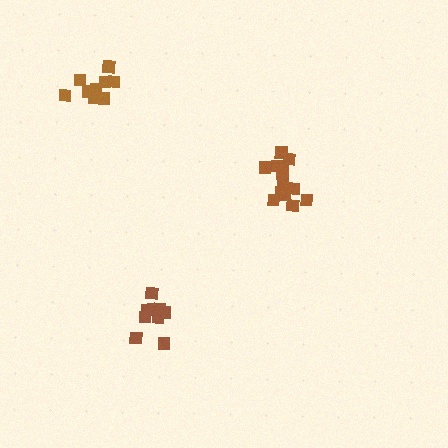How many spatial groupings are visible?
There are 3 spatial groupings.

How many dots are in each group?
Group 1: 13 dots, Group 2: 9 dots, Group 3: 10 dots (32 total).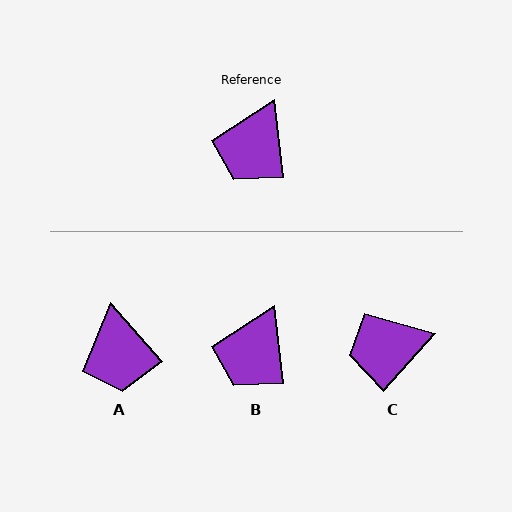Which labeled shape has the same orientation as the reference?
B.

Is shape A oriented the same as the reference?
No, it is off by about 35 degrees.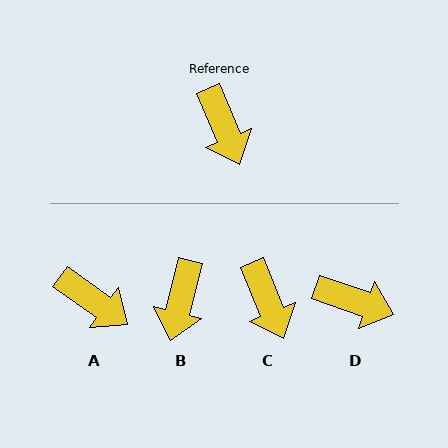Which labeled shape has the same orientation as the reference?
C.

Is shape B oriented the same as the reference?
No, it is off by about 37 degrees.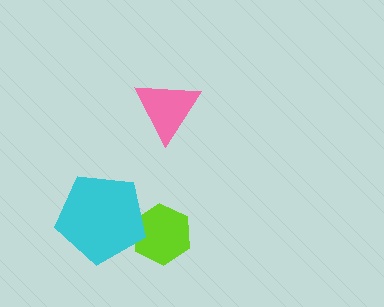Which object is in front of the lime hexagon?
The cyan pentagon is in front of the lime hexagon.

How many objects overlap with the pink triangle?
0 objects overlap with the pink triangle.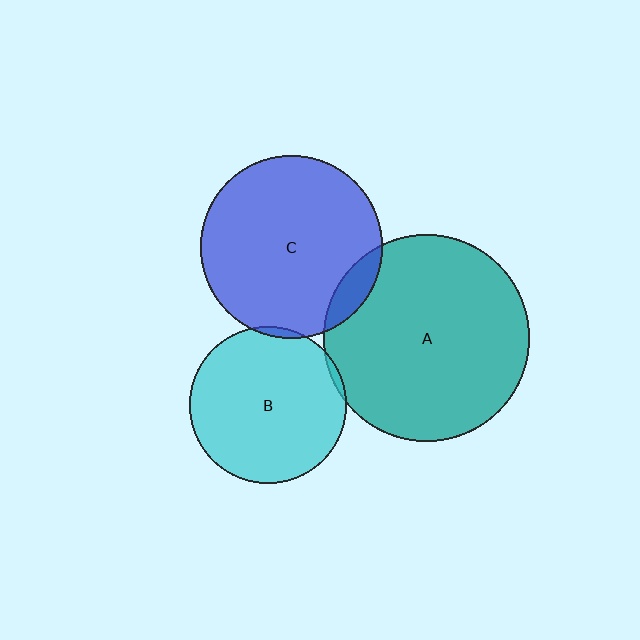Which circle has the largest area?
Circle A (teal).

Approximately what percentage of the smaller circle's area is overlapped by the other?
Approximately 10%.